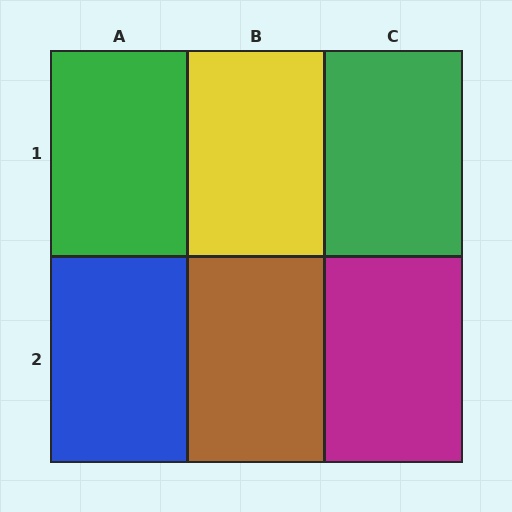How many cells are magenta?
1 cell is magenta.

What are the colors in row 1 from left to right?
Green, yellow, green.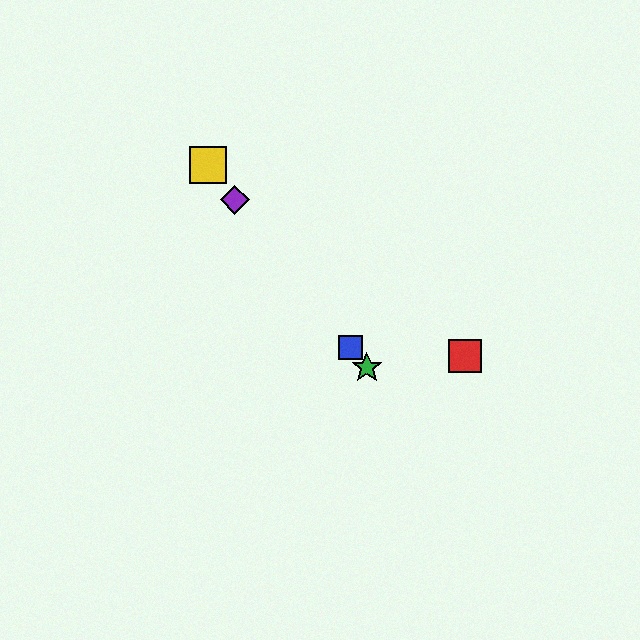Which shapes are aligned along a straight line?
The blue square, the green star, the yellow square, the purple diamond are aligned along a straight line.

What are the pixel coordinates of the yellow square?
The yellow square is at (208, 165).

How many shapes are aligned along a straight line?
4 shapes (the blue square, the green star, the yellow square, the purple diamond) are aligned along a straight line.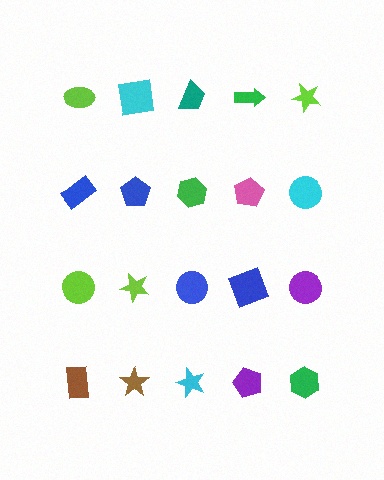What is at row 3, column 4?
A blue square.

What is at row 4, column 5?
A green hexagon.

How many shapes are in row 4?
5 shapes.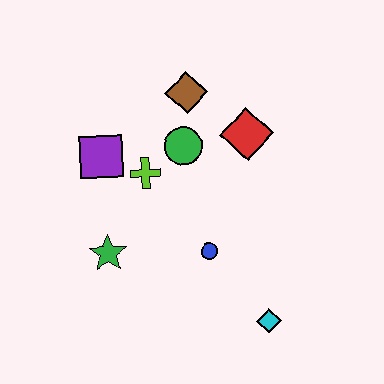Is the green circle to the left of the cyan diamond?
Yes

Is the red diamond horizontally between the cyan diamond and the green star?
Yes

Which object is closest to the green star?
The lime cross is closest to the green star.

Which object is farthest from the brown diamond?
The cyan diamond is farthest from the brown diamond.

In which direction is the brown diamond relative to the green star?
The brown diamond is above the green star.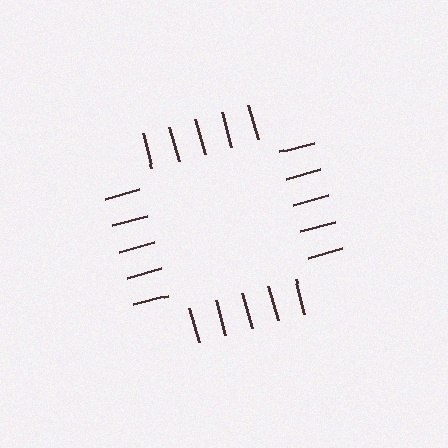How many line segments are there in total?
20 — 5 along each of the 4 edges.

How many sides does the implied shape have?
4 sides — the line-ends trace a square.